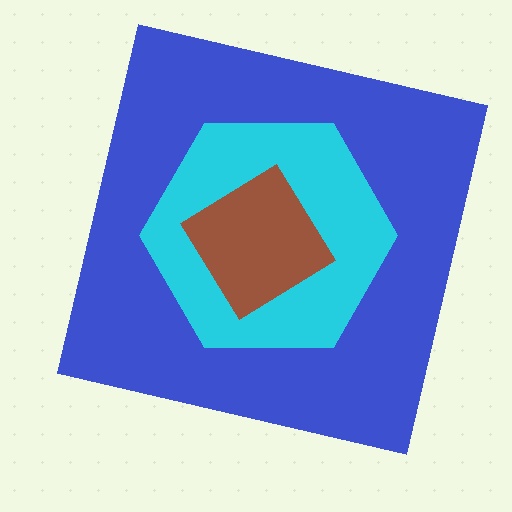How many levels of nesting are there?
3.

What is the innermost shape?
The brown diamond.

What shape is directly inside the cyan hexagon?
The brown diamond.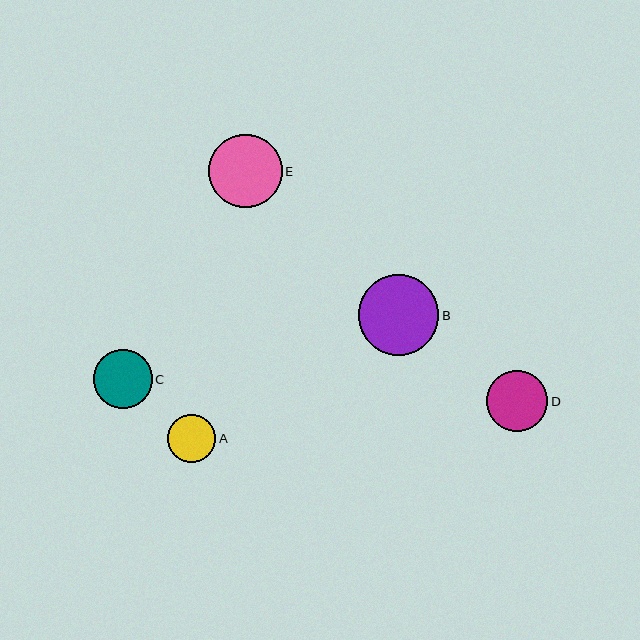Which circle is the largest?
Circle B is the largest with a size of approximately 81 pixels.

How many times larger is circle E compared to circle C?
Circle E is approximately 1.3 times the size of circle C.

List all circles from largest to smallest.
From largest to smallest: B, E, D, C, A.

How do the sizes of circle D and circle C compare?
Circle D and circle C are approximately the same size.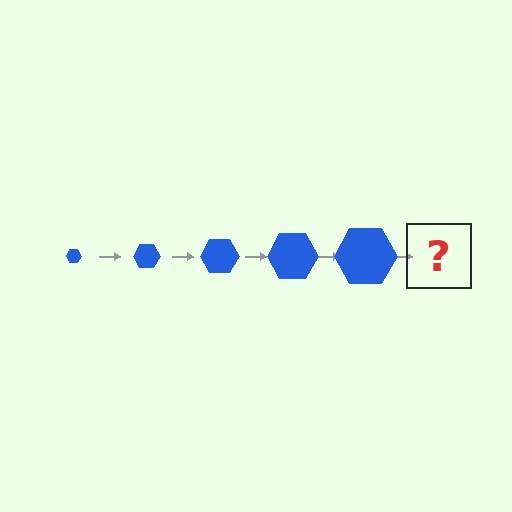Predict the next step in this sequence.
The next step is a blue hexagon, larger than the previous one.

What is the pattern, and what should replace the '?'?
The pattern is that the hexagon gets progressively larger each step. The '?' should be a blue hexagon, larger than the previous one.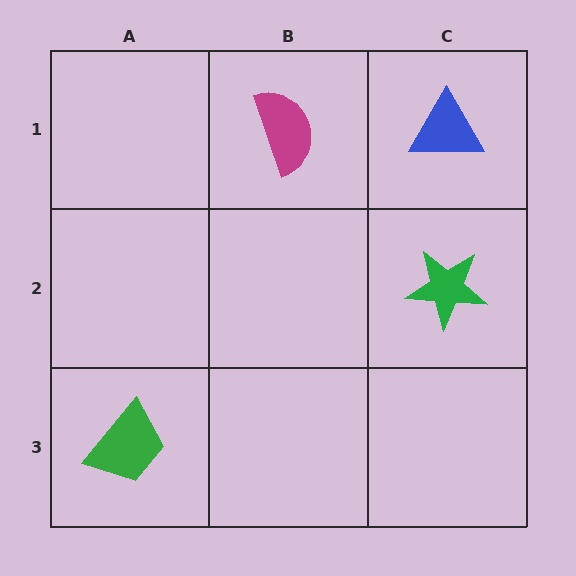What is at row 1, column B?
A magenta semicircle.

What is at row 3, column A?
A green trapezoid.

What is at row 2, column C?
A green star.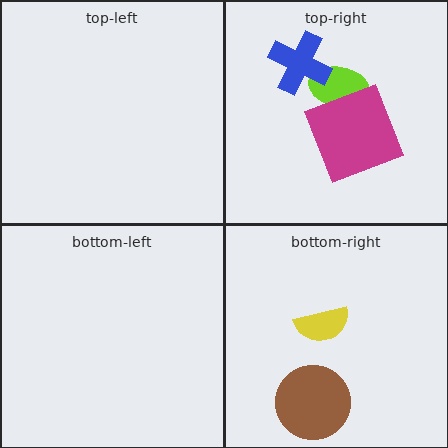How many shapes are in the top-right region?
3.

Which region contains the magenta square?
The top-right region.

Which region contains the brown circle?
The bottom-right region.